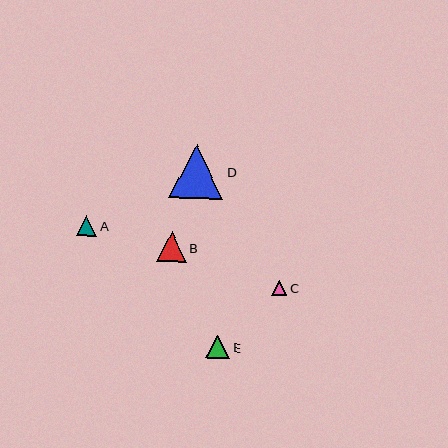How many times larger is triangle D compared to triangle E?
Triangle D is approximately 2.3 times the size of triangle E.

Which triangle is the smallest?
Triangle C is the smallest with a size of approximately 15 pixels.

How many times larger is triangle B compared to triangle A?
Triangle B is approximately 1.4 times the size of triangle A.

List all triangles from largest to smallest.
From largest to smallest: D, B, E, A, C.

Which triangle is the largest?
Triangle D is the largest with a size of approximately 54 pixels.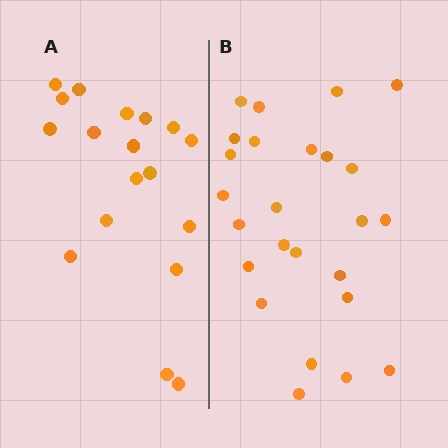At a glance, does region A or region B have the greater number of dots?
Region B (the right region) has more dots.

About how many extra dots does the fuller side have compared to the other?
Region B has roughly 8 or so more dots than region A.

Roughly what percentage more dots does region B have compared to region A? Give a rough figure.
About 40% more.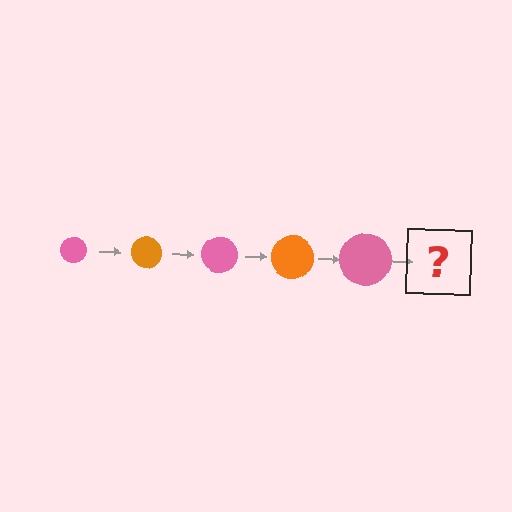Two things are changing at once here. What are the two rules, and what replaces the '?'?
The two rules are that the circle grows larger each step and the color cycles through pink and orange. The '?' should be an orange circle, larger than the previous one.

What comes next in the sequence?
The next element should be an orange circle, larger than the previous one.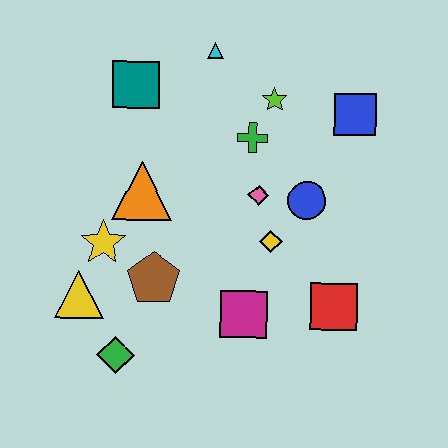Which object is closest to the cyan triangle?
The lime star is closest to the cyan triangle.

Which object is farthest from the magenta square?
The cyan triangle is farthest from the magenta square.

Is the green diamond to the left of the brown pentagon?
Yes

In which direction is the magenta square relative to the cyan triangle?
The magenta square is below the cyan triangle.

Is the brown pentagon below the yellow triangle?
No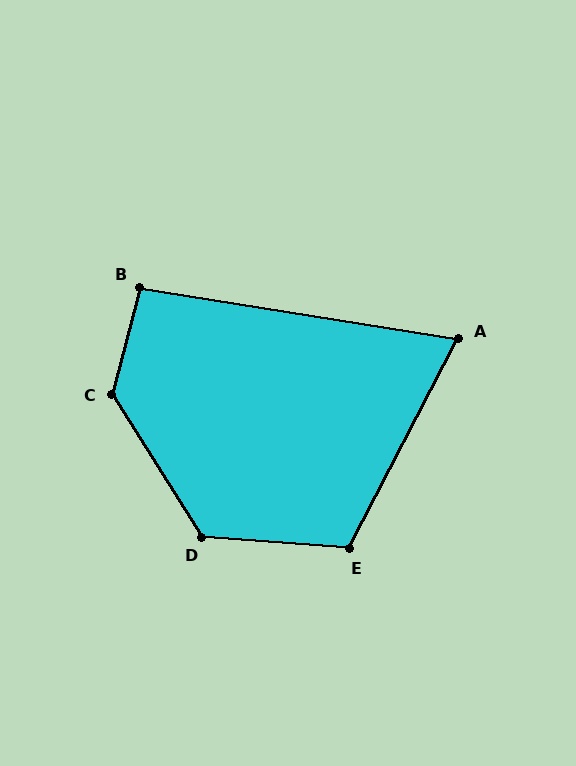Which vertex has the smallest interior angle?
A, at approximately 72 degrees.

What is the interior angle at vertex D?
Approximately 127 degrees (obtuse).